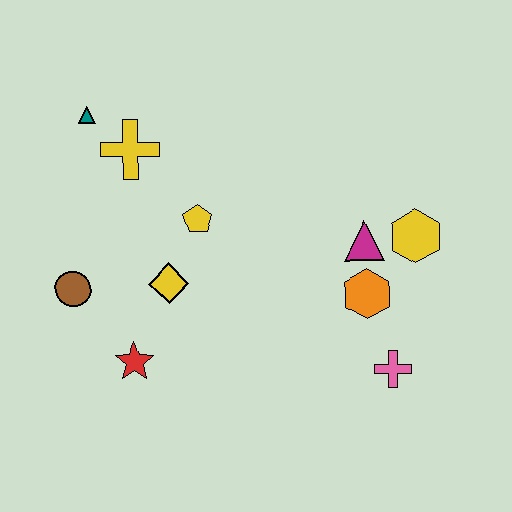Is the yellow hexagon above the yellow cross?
No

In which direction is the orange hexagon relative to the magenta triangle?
The orange hexagon is below the magenta triangle.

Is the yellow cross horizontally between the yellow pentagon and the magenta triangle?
No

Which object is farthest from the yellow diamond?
The yellow hexagon is farthest from the yellow diamond.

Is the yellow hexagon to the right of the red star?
Yes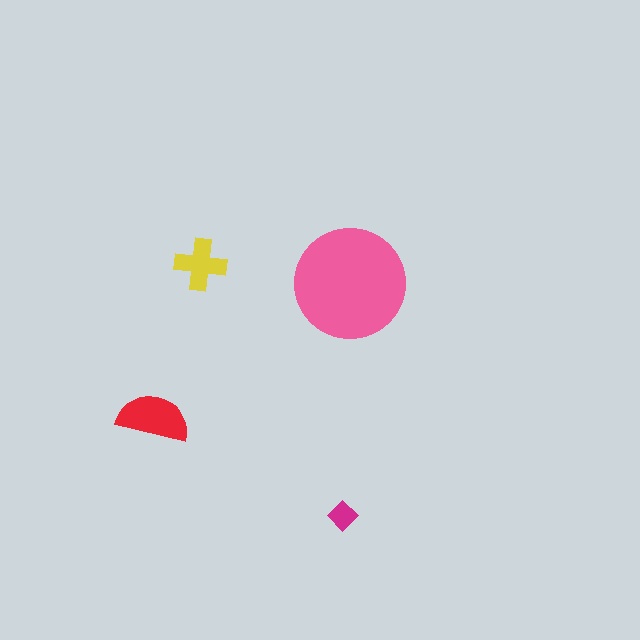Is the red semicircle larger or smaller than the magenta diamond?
Larger.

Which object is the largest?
The pink circle.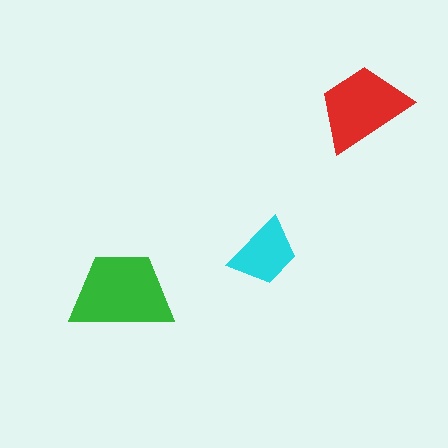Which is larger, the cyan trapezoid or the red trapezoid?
The red one.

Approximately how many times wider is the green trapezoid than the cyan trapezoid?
About 1.5 times wider.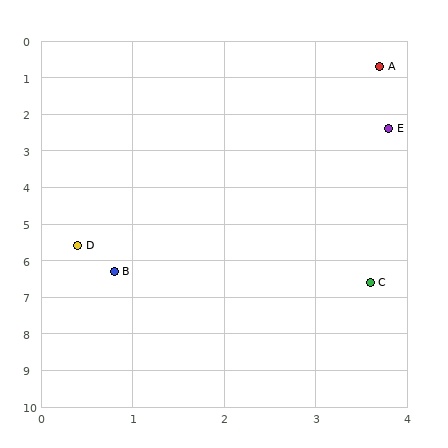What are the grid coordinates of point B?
Point B is at approximately (0.8, 6.3).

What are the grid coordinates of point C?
Point C is at approximately (3.6, 6.6).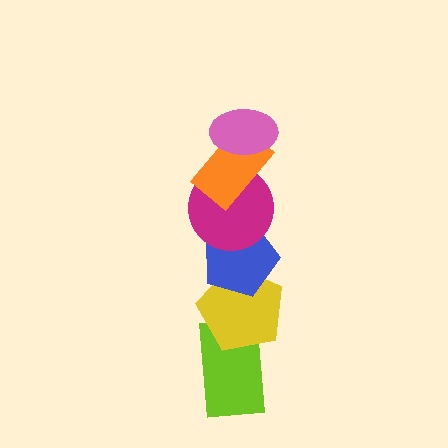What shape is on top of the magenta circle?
The orange rectangle is on top of the magenta circle.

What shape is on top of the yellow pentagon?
The blue pentagon is on top of the yellow pentagon.